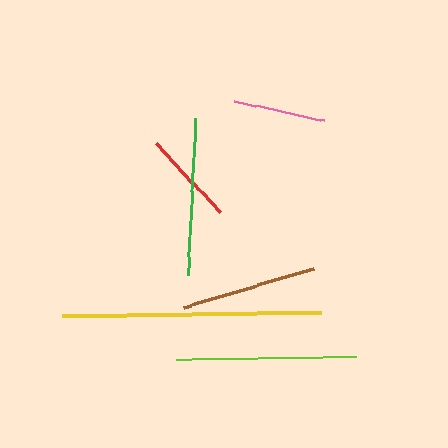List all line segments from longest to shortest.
From longest to shortest: yellow, lime, green, brown, red, pink.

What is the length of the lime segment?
The lime segment is approximately 180 pixels long.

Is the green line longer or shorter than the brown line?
The green line is longer than the brown line.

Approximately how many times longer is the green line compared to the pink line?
The green line is approximately 1.7 times the length of the pink line.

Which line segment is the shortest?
The pink line is the shortest at approximately 93 pixels.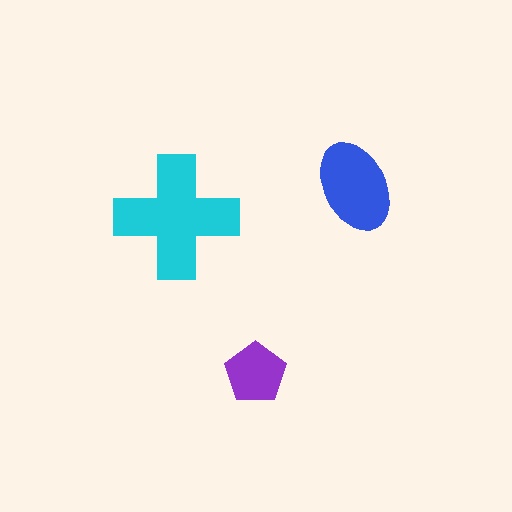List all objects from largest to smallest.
The cyan cross, the blue ellipse, the purple pentagon.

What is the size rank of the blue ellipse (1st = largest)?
2nd.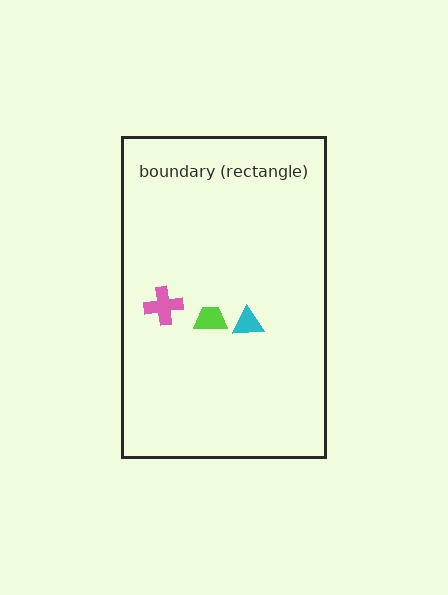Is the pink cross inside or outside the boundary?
Inside.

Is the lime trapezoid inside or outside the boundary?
Inside.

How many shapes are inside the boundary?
3 inside, 0 outside.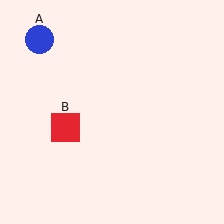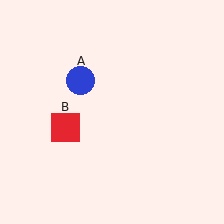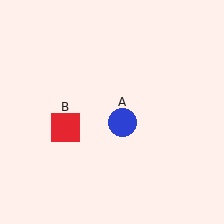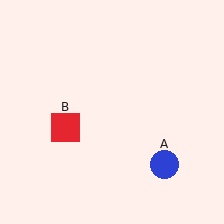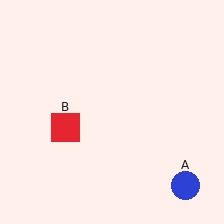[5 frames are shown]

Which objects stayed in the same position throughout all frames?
Red square (object B) remained stationary.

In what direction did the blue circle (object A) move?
The blue circle (object A) moved down and to the right.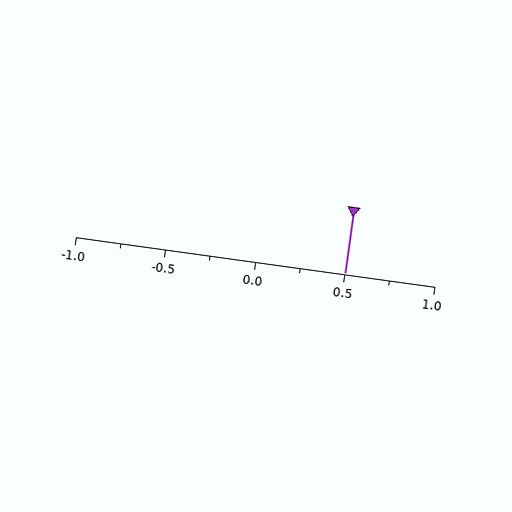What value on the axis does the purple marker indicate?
The marker indicates approximately 0.5.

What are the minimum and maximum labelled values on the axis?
The axis runs from -1.0 to 1.0.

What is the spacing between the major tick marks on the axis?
The major ticks are spaced 0.5 apart.